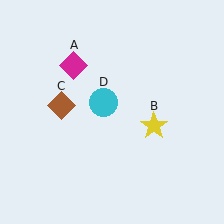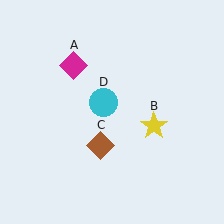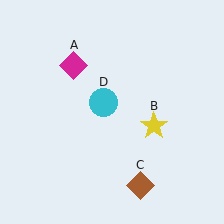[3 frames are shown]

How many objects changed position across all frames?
1 object changed position: brown diamond (object C).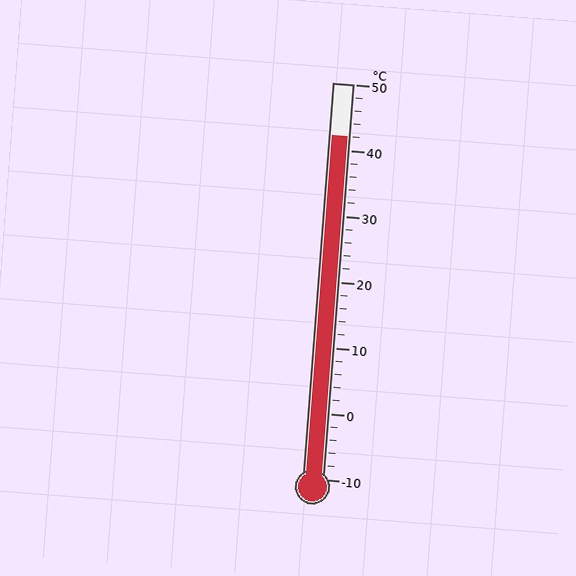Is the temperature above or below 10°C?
The temperature is above 10°C.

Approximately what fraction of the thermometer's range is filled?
The thermometer is filled to approximately 85% of its range.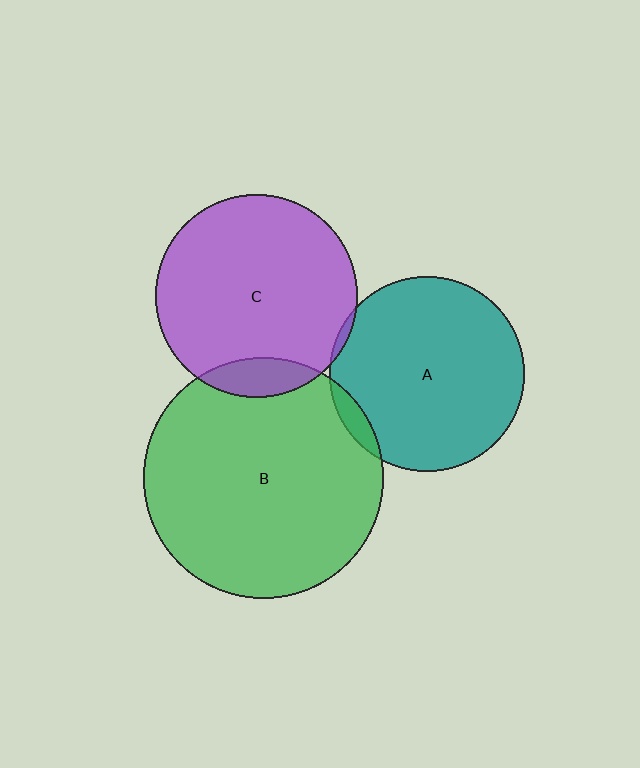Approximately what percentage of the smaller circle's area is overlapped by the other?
Approximately 5%.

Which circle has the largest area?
Circle B (green).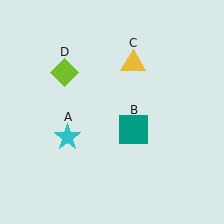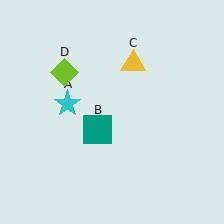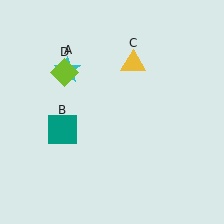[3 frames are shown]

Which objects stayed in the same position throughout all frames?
Yellow triangle (object C) and lime diamond (object D) remained stationary.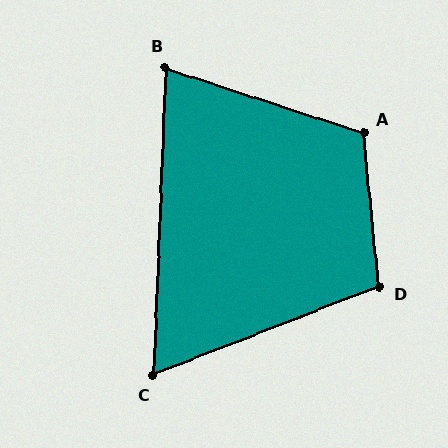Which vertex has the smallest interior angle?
C, at approximately 66 degrees.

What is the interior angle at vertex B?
Approximately 74 degrees (acute).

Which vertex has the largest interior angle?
A, at approximately 114 degrees.